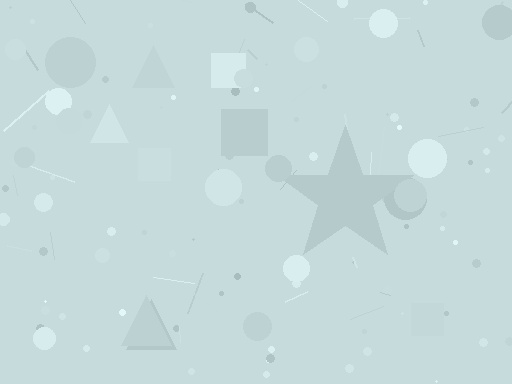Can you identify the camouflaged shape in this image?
The camouflaged shape is a star.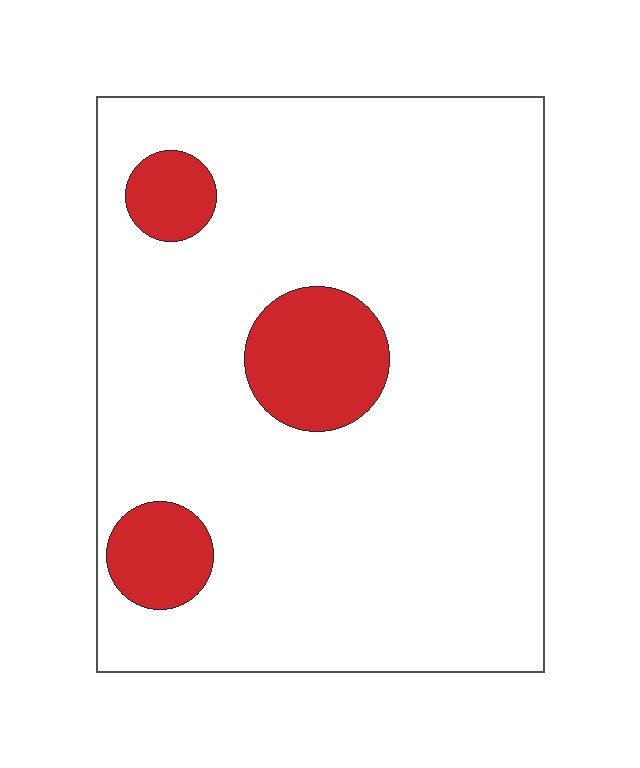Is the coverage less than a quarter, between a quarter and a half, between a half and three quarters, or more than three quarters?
Less than a quarter.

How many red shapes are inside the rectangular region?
3.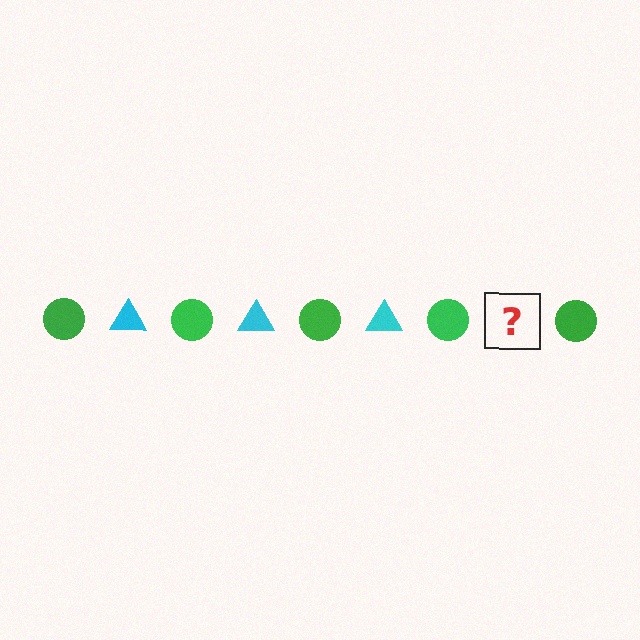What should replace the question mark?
The question mark should be replaced with a cyan triangle.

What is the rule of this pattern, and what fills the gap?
The rule is that the pattern alternates between green circle and cyan triangle. The gap should be filled with a cyan triangle.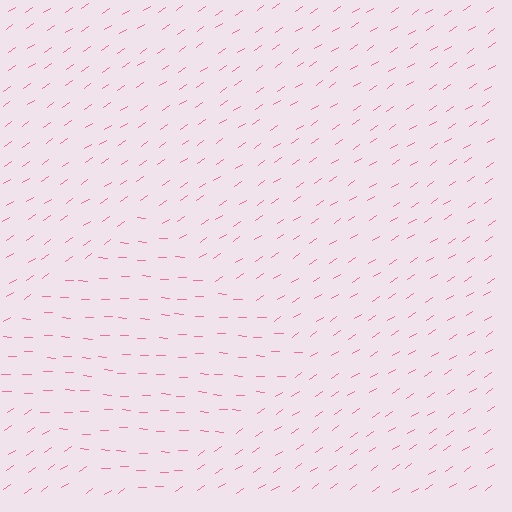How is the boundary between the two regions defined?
The boundary is defined purely by a change in line orientation (approximately 37 degrees difference). All lines are the same color and thickness.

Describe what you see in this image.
The image is filled with small pink line segments. A diamond region in the image has lines oriented differently from the surrounding lines, creating a visible texture boundary.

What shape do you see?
I see a diamond.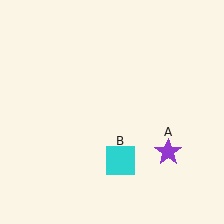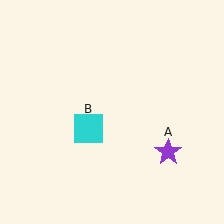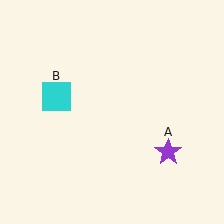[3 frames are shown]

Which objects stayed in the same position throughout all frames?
Purple star (object A) remained stationary.